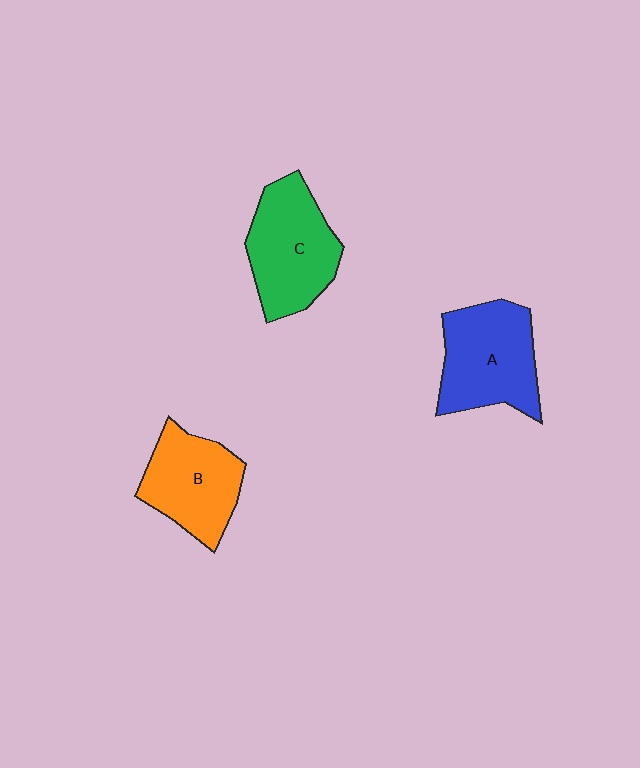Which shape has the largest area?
Shape A (blue).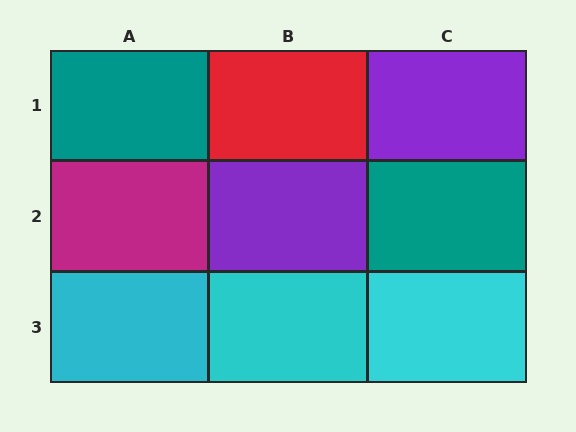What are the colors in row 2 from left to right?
Magenta, purple, teal.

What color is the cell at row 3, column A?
Cyan.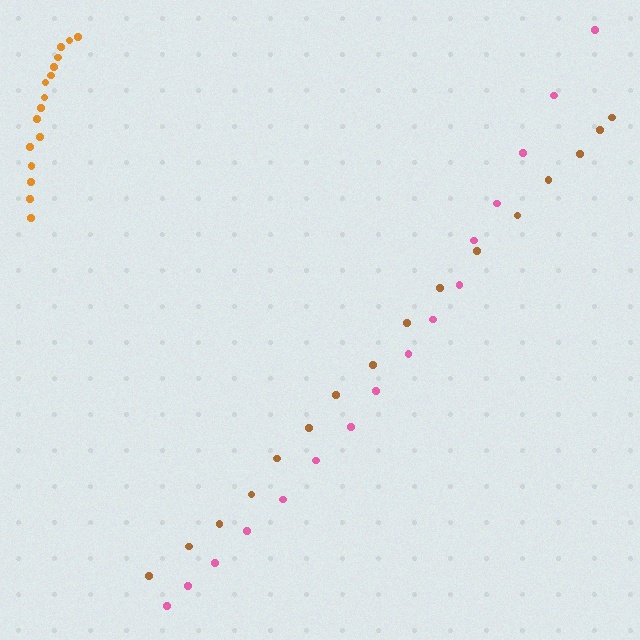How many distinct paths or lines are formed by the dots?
There are 3 distinct paths.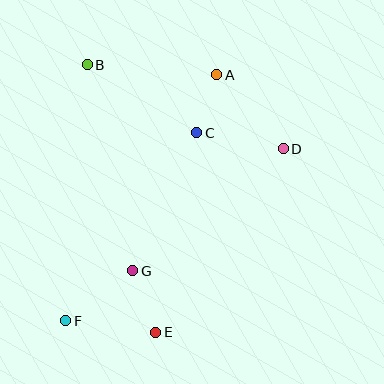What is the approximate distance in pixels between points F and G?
The distance between F and G is approximately 84 pixels.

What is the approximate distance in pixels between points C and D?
The distance between C and D is approximately 88 pixels.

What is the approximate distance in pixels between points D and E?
The distance between D and E is approximately 223 pixels.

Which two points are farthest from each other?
Points A and F are farthest from each other.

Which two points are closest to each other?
Points A and C are closest to each other.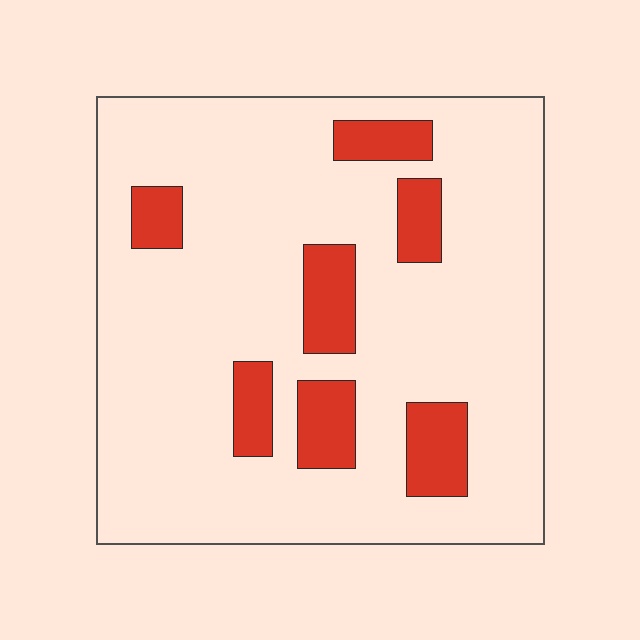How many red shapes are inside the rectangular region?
7.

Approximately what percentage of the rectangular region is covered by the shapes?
Approximately 15%.